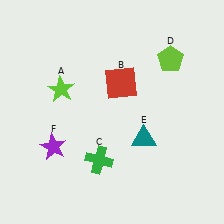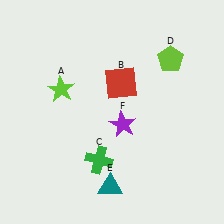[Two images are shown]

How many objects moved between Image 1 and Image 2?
2 objects moved between the two images.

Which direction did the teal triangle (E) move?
The teal triangle (E) moved down.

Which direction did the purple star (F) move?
The purple star (F) moved right.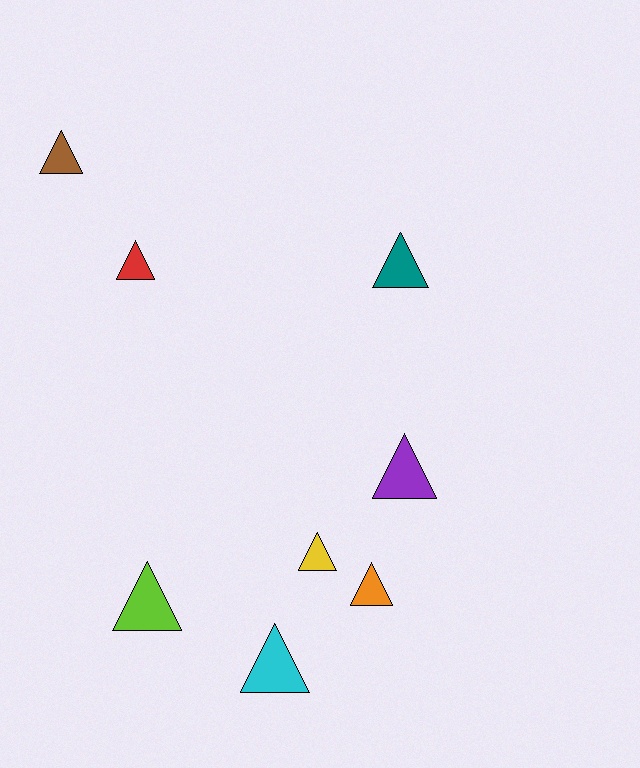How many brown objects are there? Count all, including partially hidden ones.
There is 1 brown object.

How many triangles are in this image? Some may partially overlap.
There are 8 triangles.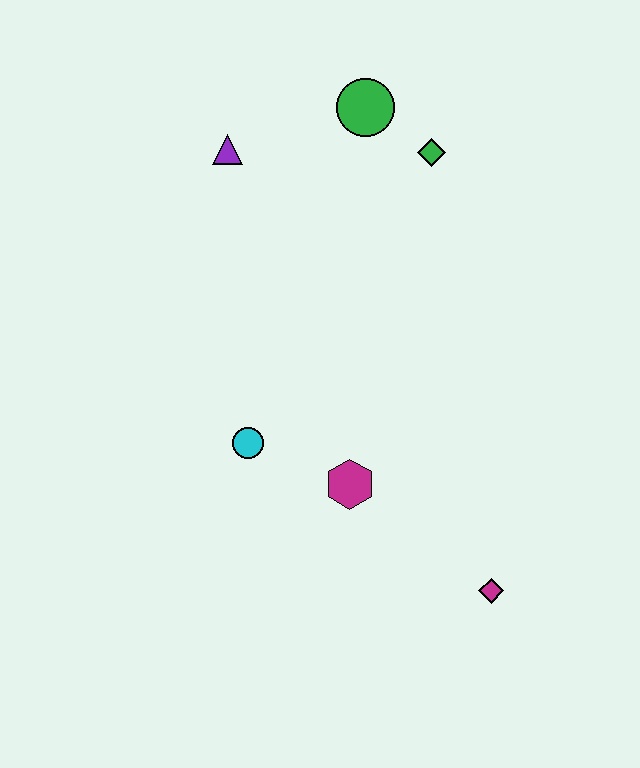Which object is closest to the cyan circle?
The magenta hexagon is closest to the cyan circle.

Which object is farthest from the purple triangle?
The magenta diamond is farthest from the purple triangle.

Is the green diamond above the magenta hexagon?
Yes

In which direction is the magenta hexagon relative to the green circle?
The magenta hexagon is below the green circle.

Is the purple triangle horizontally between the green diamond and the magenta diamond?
No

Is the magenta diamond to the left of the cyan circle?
No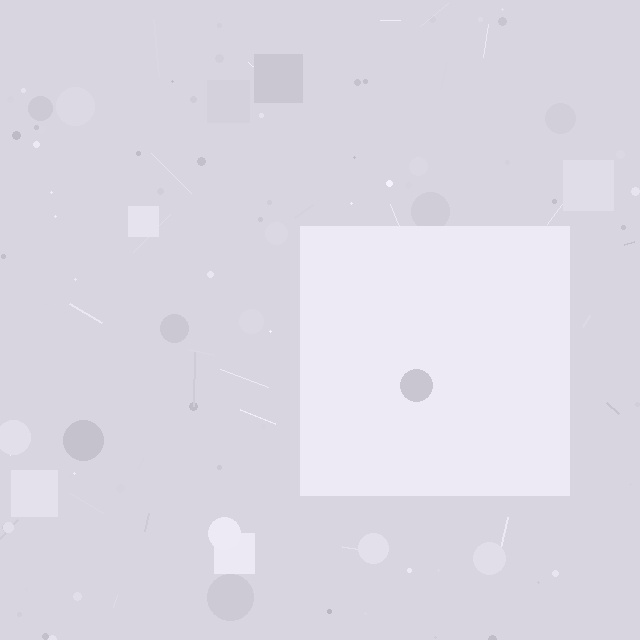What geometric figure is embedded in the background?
A square is embedded in the background.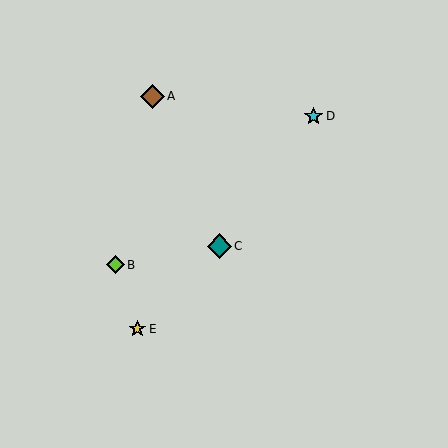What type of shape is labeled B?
Shape B is a lime diamond.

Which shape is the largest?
The teal diamond (labeled C) is the largest.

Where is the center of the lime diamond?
The center of the lime diamond is at (115, 265).